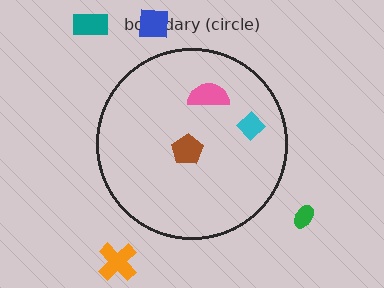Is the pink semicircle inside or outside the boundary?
Inside.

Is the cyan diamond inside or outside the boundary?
Inside.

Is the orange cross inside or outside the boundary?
Outside.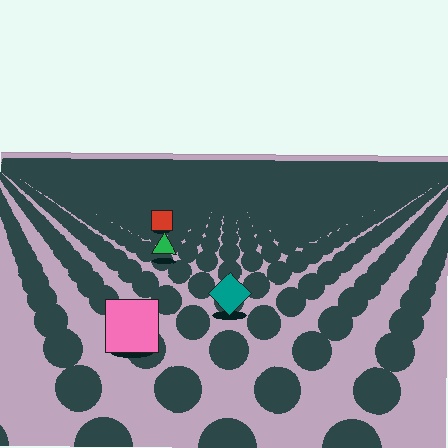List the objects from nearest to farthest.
From nearest to farthest: the pink square, the teal diamond, the green triangle, the red square.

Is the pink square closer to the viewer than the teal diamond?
Yes. The pink square is closer — you can tell from the texture gradient: the ground texture is coarser near it.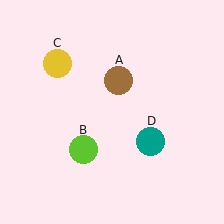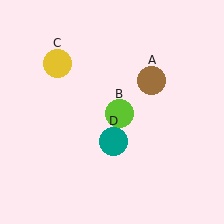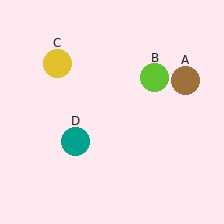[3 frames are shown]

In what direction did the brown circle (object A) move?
The brown circle (object A) moved right.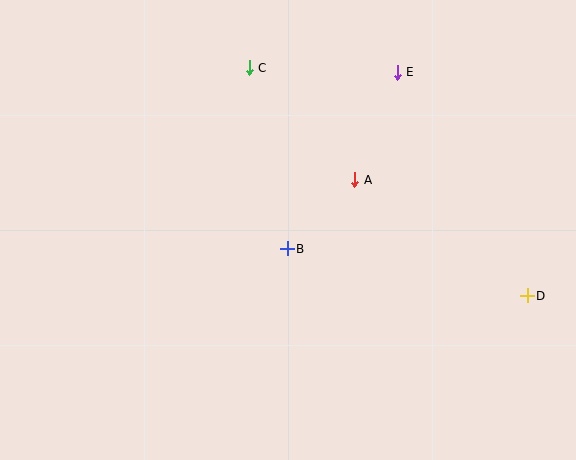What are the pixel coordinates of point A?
Point A is at (355, 180).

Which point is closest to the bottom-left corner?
Point B is closest to the bottom-left corner.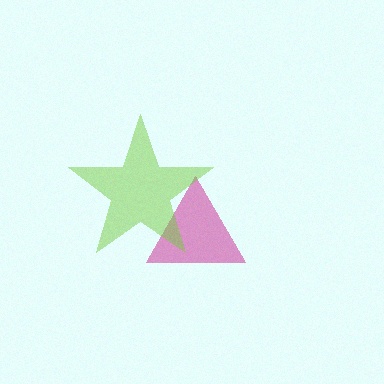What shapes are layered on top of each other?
The layered shapes are: a magenta triangle, a lime star.